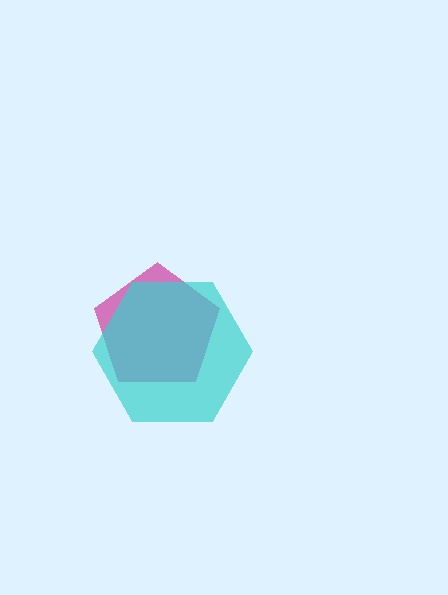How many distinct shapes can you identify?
There are 2 distinct shapes: a magenta pentagon, a cyan hexagon.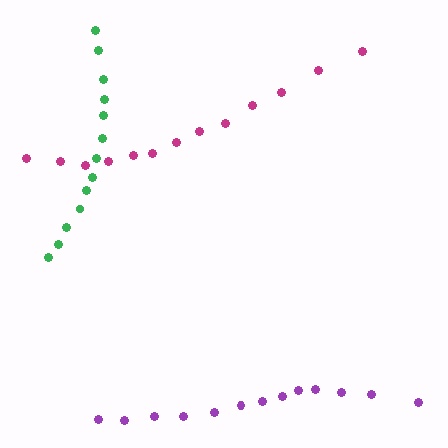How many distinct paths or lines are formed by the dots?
There are 3 distinct paths.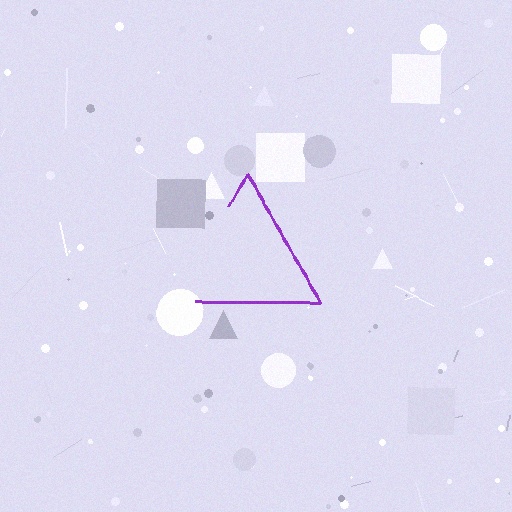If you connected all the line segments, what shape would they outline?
They would outline a triangle.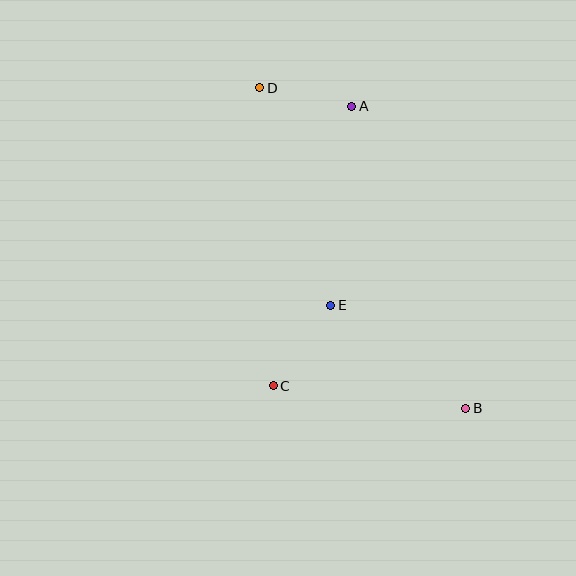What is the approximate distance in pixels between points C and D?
The distance between C and D is approximately 298 pixels.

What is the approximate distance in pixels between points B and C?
The distance between B and C is approximately 194 pixels.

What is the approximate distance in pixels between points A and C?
The distance between A and C is approximately 290 pixels.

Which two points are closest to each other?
Points A and D are closest to each other.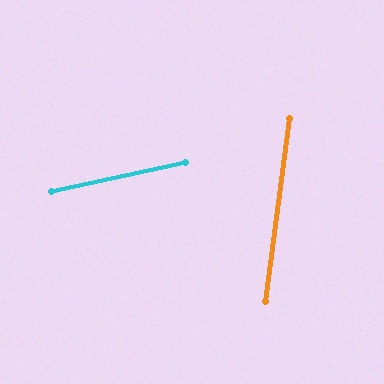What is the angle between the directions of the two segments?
Approximately 70 degrees.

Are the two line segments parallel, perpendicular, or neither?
Neither parallel nor perpendicular — they differ by about 70°.